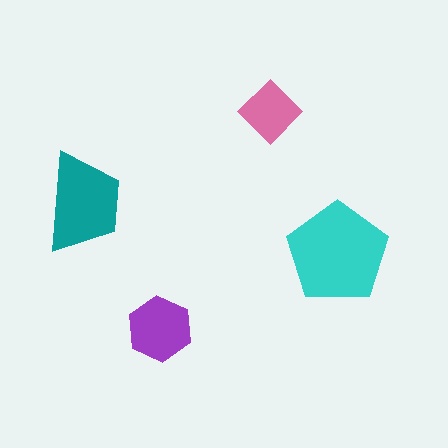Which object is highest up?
The pink diamond is topmost.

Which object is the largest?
The cyan pentagon.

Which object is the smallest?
The pink diamond.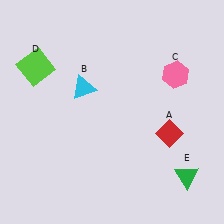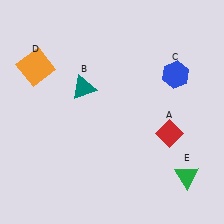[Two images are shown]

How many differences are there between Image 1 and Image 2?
There are 3 differences between the two images.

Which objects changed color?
B changed from cyan to teal. C changed from pink to blue. D changed from lime to orange.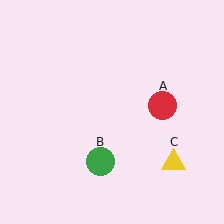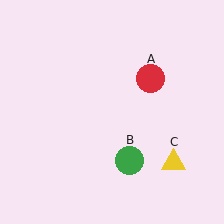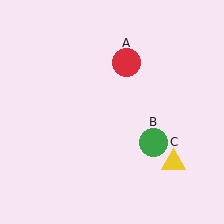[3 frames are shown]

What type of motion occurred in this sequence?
The red circle (object A), green circle (object B) rotated counterclockwise around the center of the scene.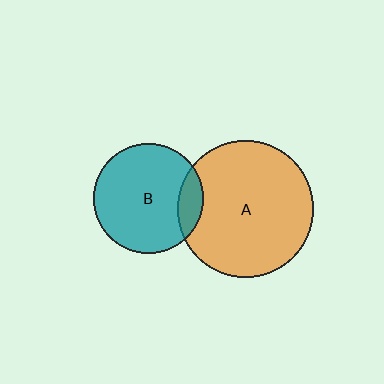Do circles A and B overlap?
Yes.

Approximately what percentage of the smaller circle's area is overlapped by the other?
Approximately 15%.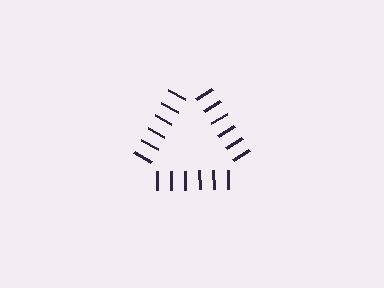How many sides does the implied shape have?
3 sides — the line-ends trace a triangle.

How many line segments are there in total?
18 — 6 along each of the 3 edges.